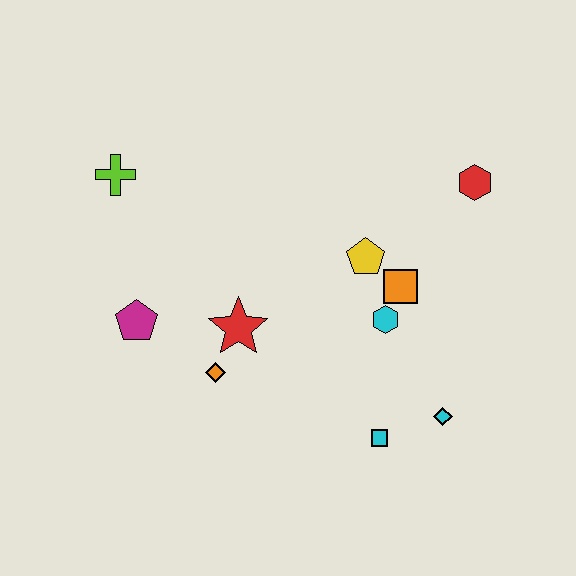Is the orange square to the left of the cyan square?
No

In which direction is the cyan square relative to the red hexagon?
The cyan square is below the red hexagon.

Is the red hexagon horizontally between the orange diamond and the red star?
No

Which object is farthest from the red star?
The red hexagon is farthest from the red star.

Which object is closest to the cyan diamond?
The cyan square is closest to the cyan diamond.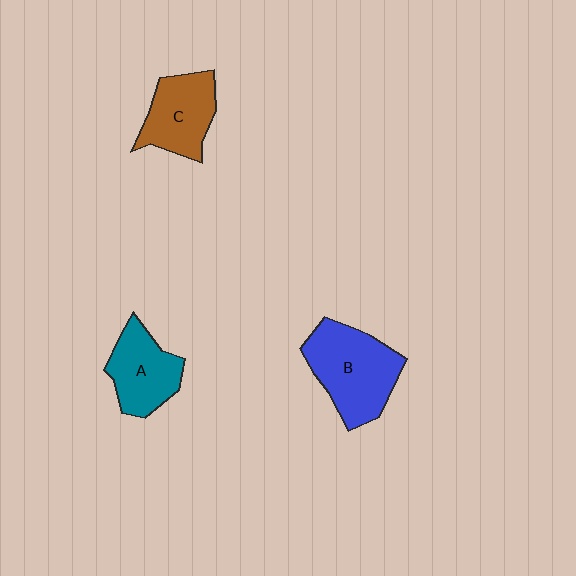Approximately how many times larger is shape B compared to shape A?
Approximately 1.4 times.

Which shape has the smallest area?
Shape A (teal).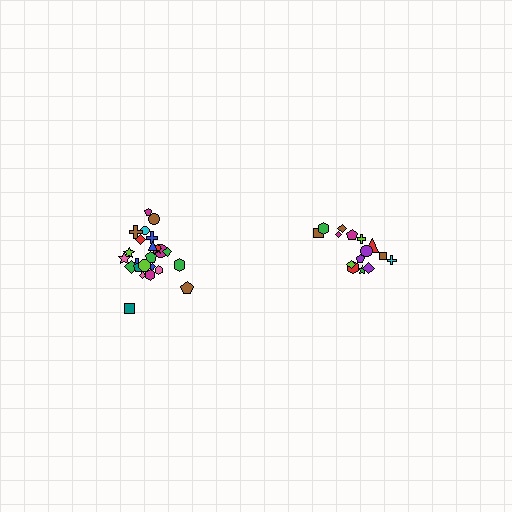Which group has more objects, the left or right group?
The left group.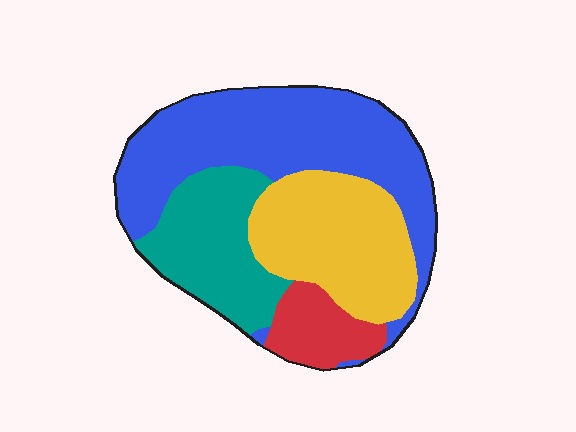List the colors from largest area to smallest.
From largest to smallest: blue, yellow, teal, red.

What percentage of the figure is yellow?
Yellow covers roughly 25% of the figure.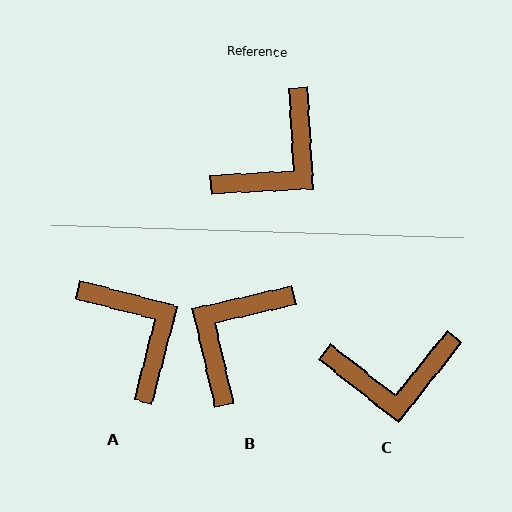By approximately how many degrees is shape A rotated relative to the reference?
Approximately 72 degrees counter-clockwise.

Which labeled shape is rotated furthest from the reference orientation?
B, about 170 degrees away.